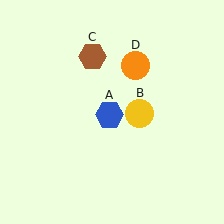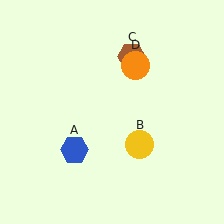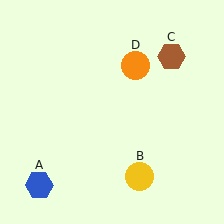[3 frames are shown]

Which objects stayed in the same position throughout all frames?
Orange circle (object D) remained stationary.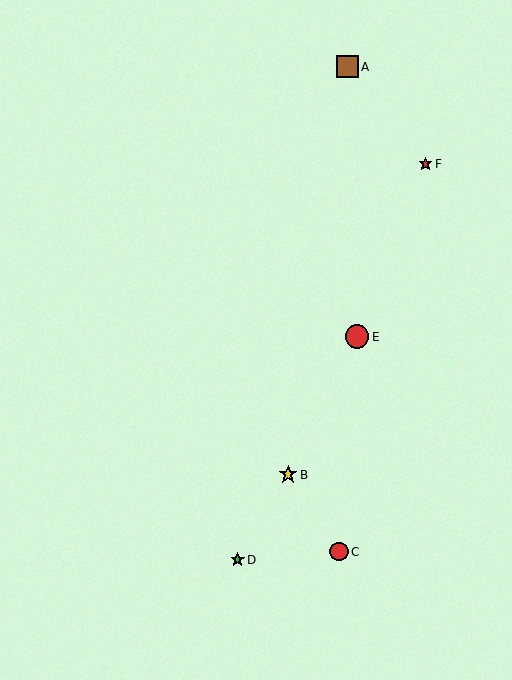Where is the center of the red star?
The center of the red star is at (426, 164).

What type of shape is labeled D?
Shape D is a green star.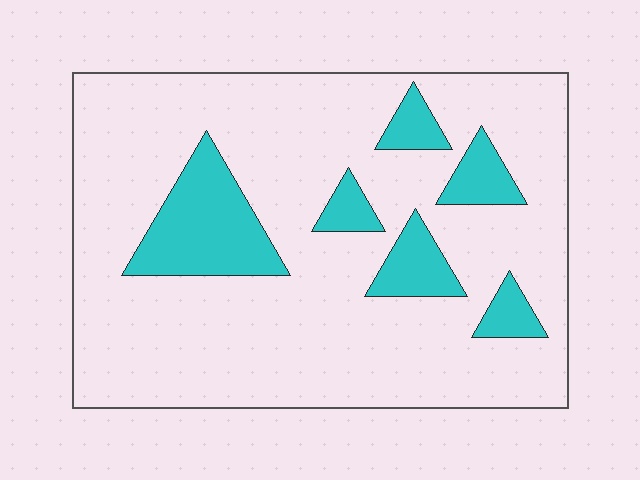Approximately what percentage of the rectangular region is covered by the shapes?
Approximately 15%.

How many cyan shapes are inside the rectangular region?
6.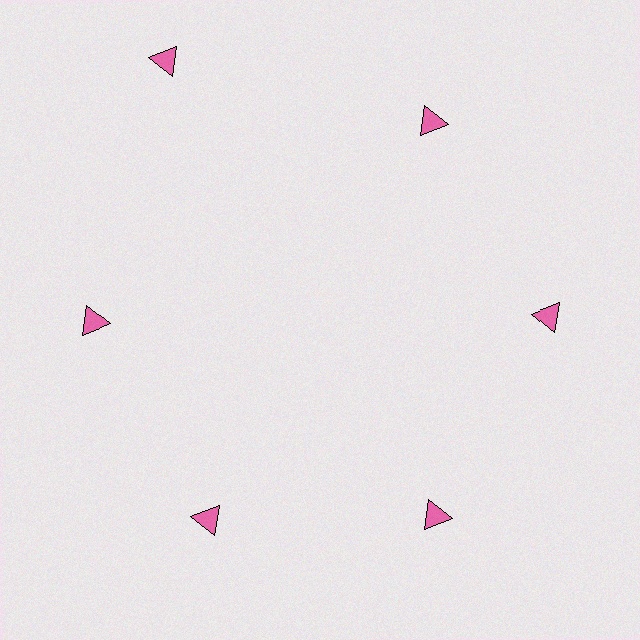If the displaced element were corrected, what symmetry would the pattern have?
It would have 6-fold rotational symmetry — the pattern would map onto itself every 60 degrees.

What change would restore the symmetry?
The symmetry would be restored by moving it inward, back onto the ring so that all 6 triangles sit at equal angles and equal distance from the center.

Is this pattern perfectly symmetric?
No. The 6 pink triangles are arranged in a ring, but one element near the 11 o'clock position is pushed outward from the center, breaking the 6-fold rotational symmetry.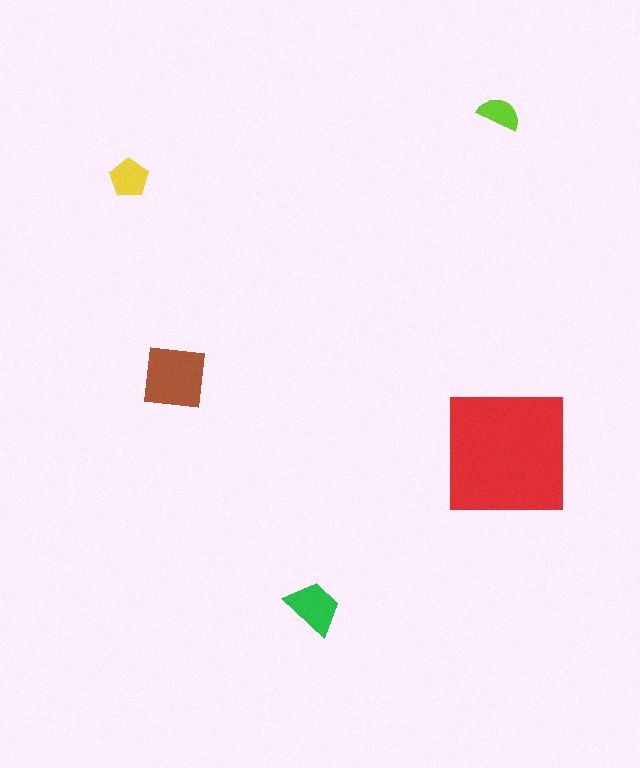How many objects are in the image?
There are 5 objects in the image.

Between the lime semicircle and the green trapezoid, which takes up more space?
The green trapezoid.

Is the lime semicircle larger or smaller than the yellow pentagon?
Smaller.